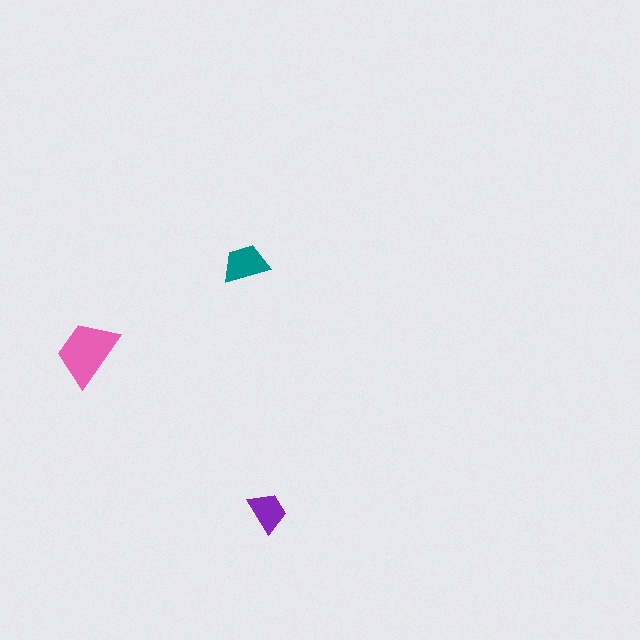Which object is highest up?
The teal trapezoid is topmost.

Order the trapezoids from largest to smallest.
the pink one, the teal one, the purple one.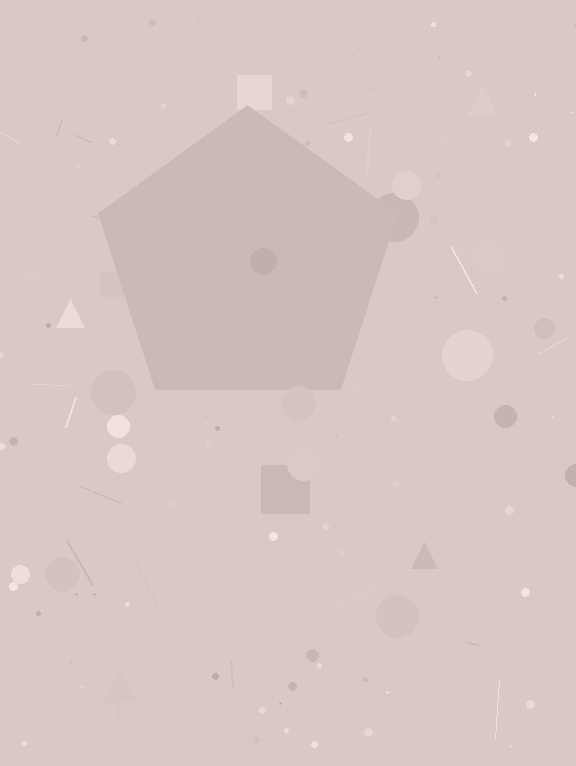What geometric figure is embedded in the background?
A pentagon is embedded in the background.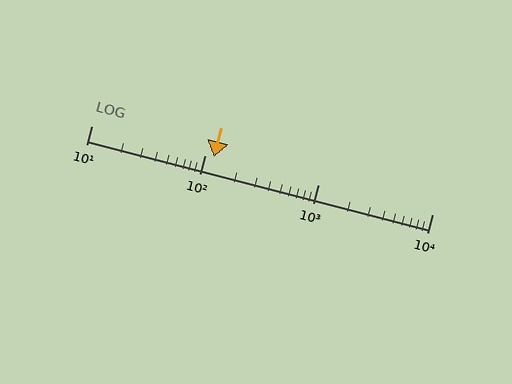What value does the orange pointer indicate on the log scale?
The pointer indicates approximately 120.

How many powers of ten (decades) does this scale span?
The scale spans 3 decades, from 10 to 10000.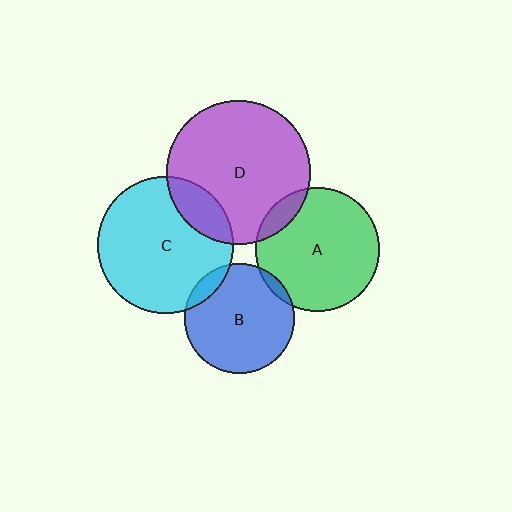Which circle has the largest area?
Circle D (purple).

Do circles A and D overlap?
Yes.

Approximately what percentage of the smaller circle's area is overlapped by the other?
Approximately 10%.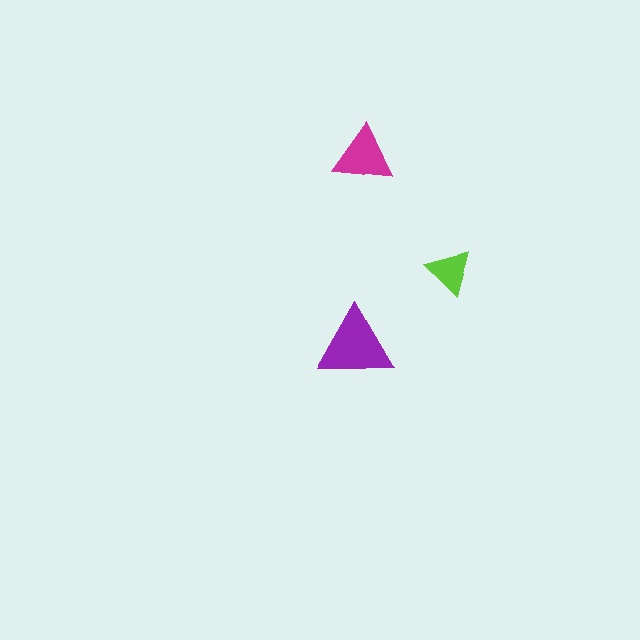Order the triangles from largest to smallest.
the purple one, the magenta one, the lime one.